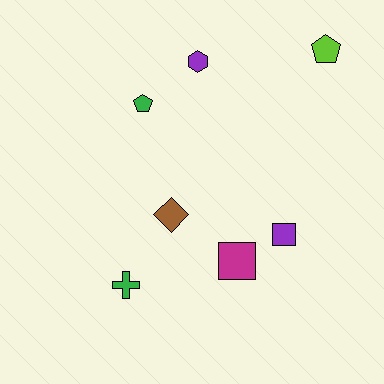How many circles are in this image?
There are no circles.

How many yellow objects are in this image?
There are no yellow objects.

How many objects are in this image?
There are 7 objects.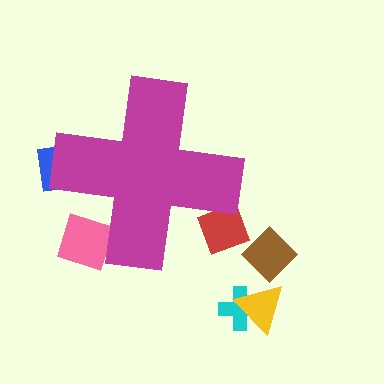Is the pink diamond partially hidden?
Yes, the pink diamond is partially hidden behind the magenta cross.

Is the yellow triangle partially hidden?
No, the yellow triangle is fully visible.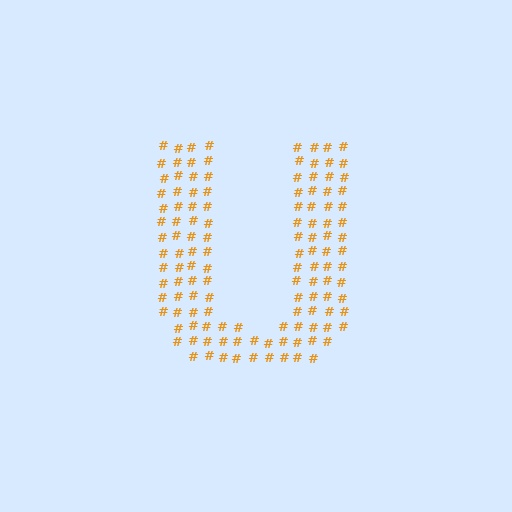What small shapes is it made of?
It is made of small hash symbols.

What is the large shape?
The large shape is the letter U.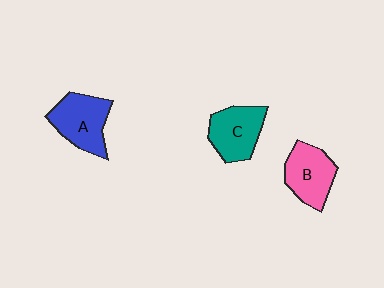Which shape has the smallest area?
Shape B (pink).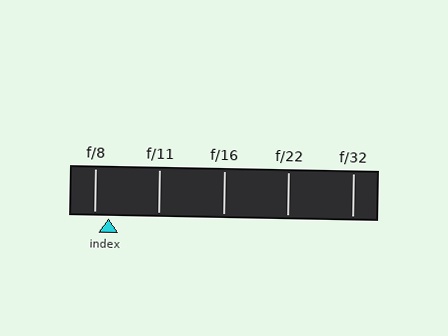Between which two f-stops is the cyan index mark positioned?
The index mark is between f/8 and f/11.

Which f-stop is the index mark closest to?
The index mark is closest to f/8.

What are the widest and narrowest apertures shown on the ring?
The widest aperture shown is f/8 and the narrowest is f/32.